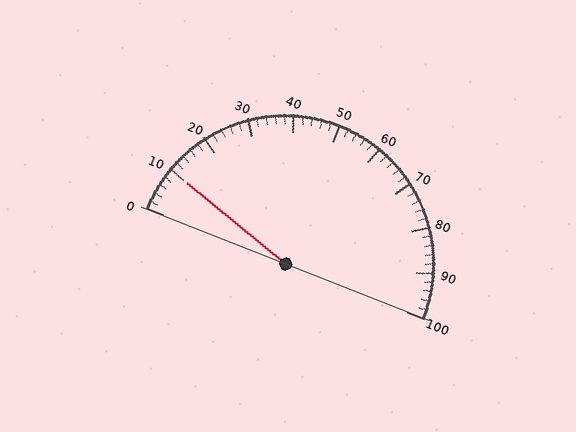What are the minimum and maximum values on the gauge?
The gauge ranges from 0 to 100.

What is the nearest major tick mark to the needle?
The nearest major tick mark is 10.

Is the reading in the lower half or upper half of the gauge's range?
The reading is in the lower half of the range (0 to 100).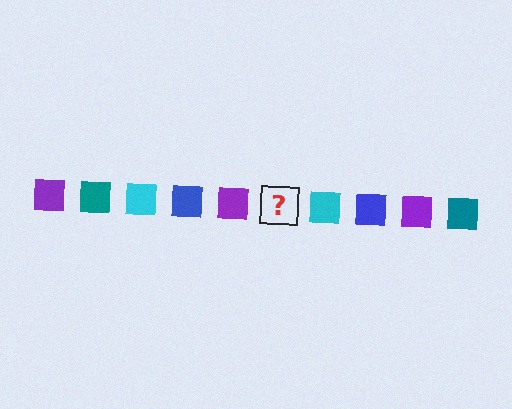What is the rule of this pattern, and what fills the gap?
The rule is that the pattern cycles through purple, teal, cyan, blue squares. The gap should be filled with a teal square.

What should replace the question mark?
The question mark should be replaced with a teal square.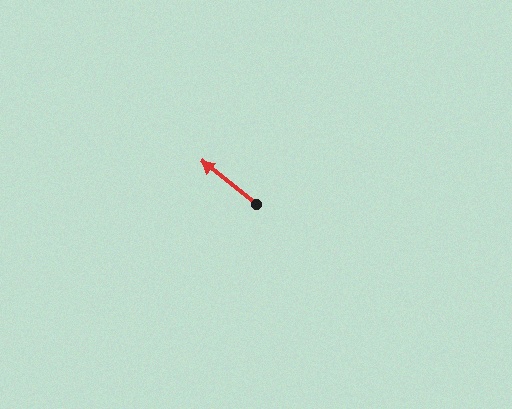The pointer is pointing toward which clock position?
Roughly 10 o'clock.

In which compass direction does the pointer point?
Northwest.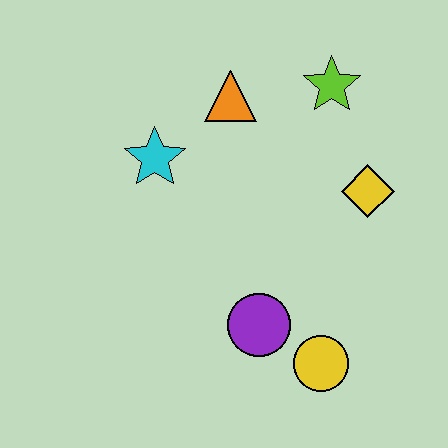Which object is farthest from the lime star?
The yellow circle is farthest from the lime star.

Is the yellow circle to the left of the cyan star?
No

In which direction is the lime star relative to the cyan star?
The lime star is to the right of the cyan star.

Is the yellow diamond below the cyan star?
Yes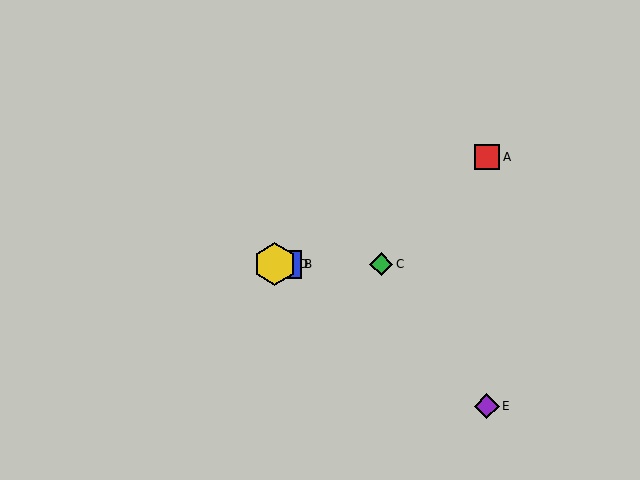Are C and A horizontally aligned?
No, C is at y≈264 and A is at y≈157.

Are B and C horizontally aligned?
Yes, both are at y≈264.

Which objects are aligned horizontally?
Objects B, C, D are aligned horizontally.